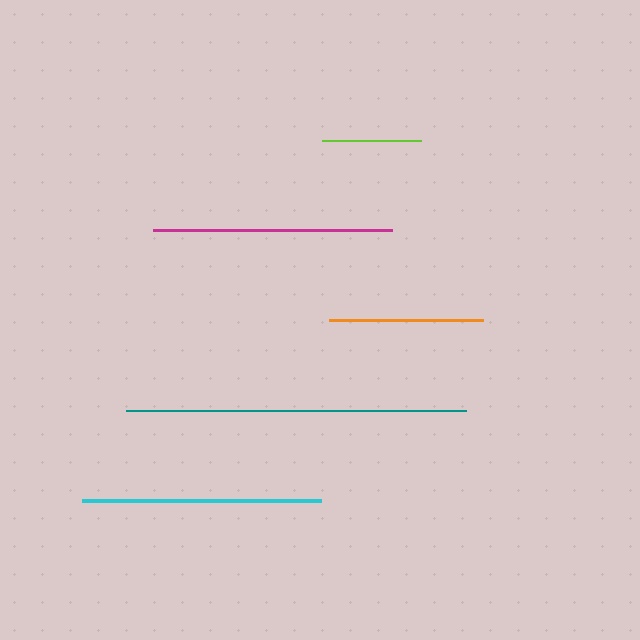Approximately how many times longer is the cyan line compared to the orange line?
The cyan line is approximately 1.5 times the length of the orange line.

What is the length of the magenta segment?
The magenta segment is approximately 239 pixels long.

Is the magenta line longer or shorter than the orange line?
The magenta line is longer than the orange line.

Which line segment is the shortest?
The lime line is the shortest at approximately 99 pixels.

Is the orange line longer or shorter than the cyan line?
The cyan line is longer than the orange line.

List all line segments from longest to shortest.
From longest to shortest: teal, cyan, magenta, orange, lime.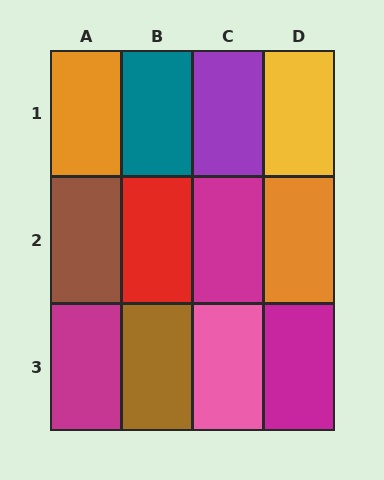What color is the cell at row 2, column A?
Brown.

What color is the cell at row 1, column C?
Purple.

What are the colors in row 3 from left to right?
Magenta, brown, pink, magenta.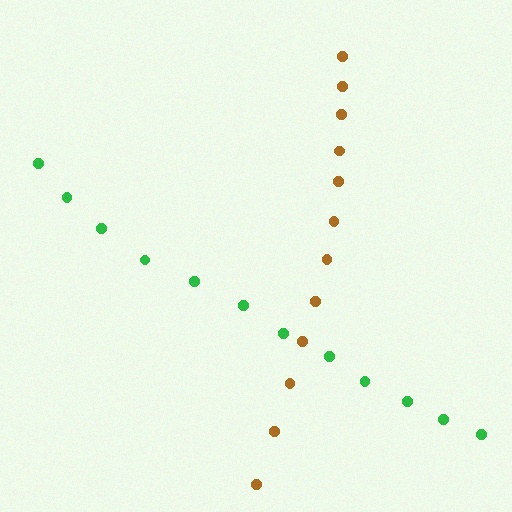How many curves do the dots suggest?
There are 2 distinct paths.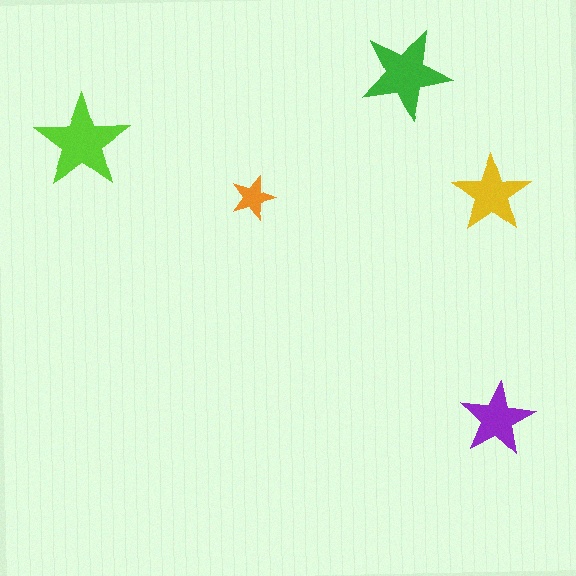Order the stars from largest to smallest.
the lime one, the green one, the yellow one, the purple one, the orange one.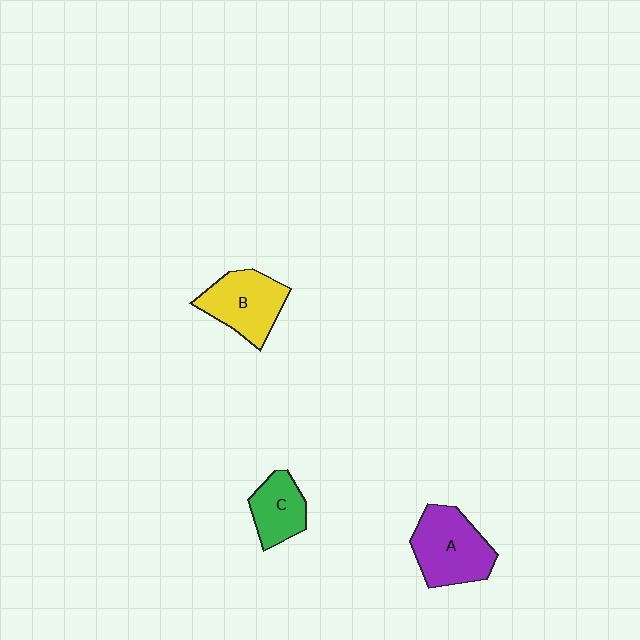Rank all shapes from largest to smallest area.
From largest to smallest: A (purple), B (yellow), C (green).